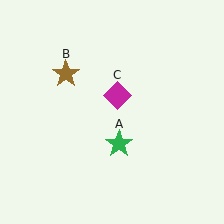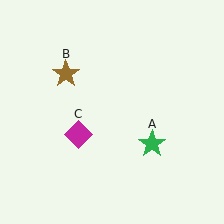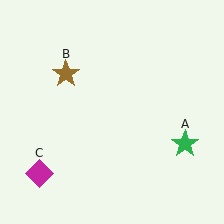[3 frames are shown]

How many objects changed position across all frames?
2 objects changed position: green star (object A), magenta diamond (object C).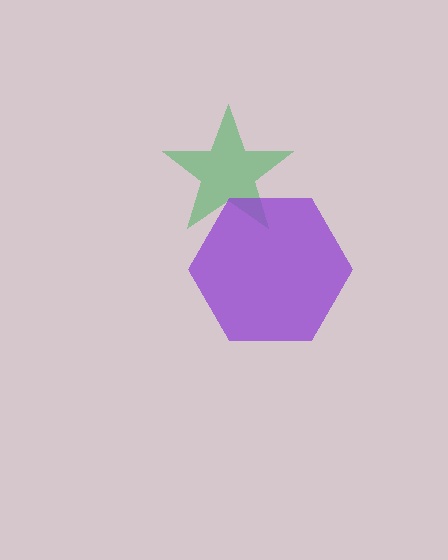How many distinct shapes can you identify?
There are 2 distinct shapes: a green star, a purple hexagon.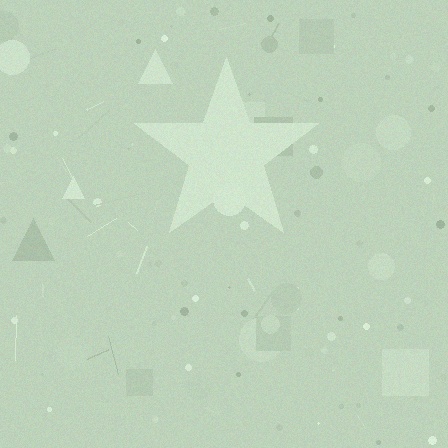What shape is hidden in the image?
A star is hidden in the image.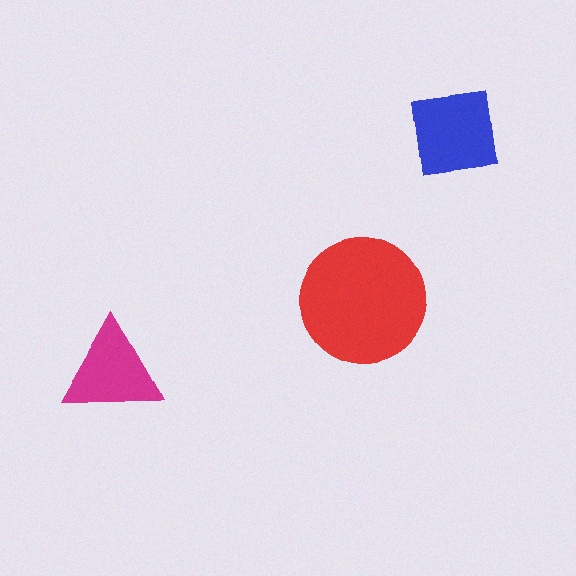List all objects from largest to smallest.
The red circle, the blue square, the magenta triangle.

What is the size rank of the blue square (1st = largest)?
2nd.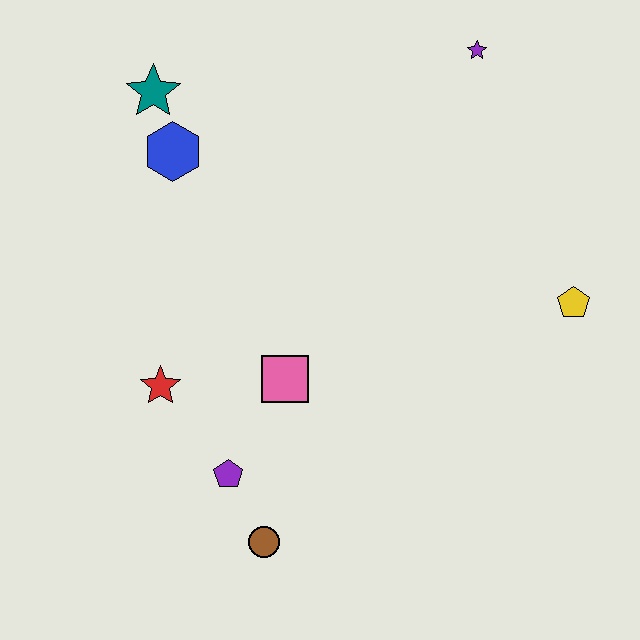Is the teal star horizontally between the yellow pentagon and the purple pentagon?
No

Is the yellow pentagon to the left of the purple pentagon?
No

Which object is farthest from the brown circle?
The purple star is farthest from the brown circle.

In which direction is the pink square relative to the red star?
The pink square is to the right of the red star.